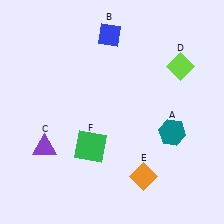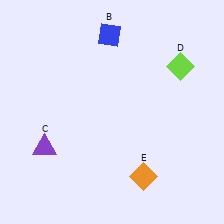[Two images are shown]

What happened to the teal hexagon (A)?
The teal hexagon (A) was removed in Image 2. It was in the bottom-right area of Image 1.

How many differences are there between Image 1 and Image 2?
There are 2 differences between the two images.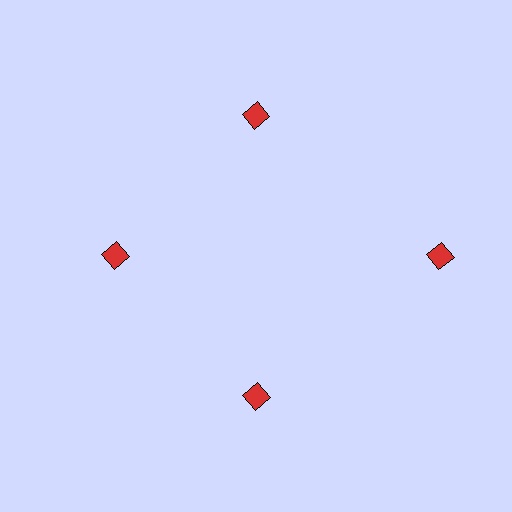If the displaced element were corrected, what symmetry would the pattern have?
It would have 4-fold rotational symmetry — the pattern would map onto itself every 90 degrees.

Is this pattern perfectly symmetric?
No. The 4 red diamonds are arranged in a ring, but one element near the 3 o'clock position is pushed outward from the center, breaking the 4-fold rotational symmetry.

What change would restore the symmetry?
The symmetry would be restored by moving it inward, back onto the ring so that all 4 diamonds sit at equal angles and equal distance from the center.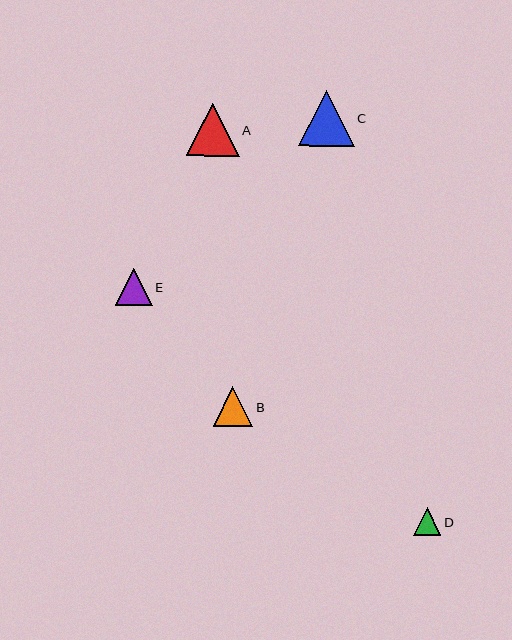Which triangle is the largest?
Triangle C is the largest with a size of approximately 56 pixels.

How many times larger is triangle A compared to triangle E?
Triangle A is approximately 1.4 times the size of triangle E.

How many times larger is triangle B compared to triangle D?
Triangle B is approximately 1.4 times the size of triangle D.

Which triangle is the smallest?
Triangle D is the smallest with a size of approximately 28 pixels.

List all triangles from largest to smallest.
From largest to smallest: C, A, B, E, D.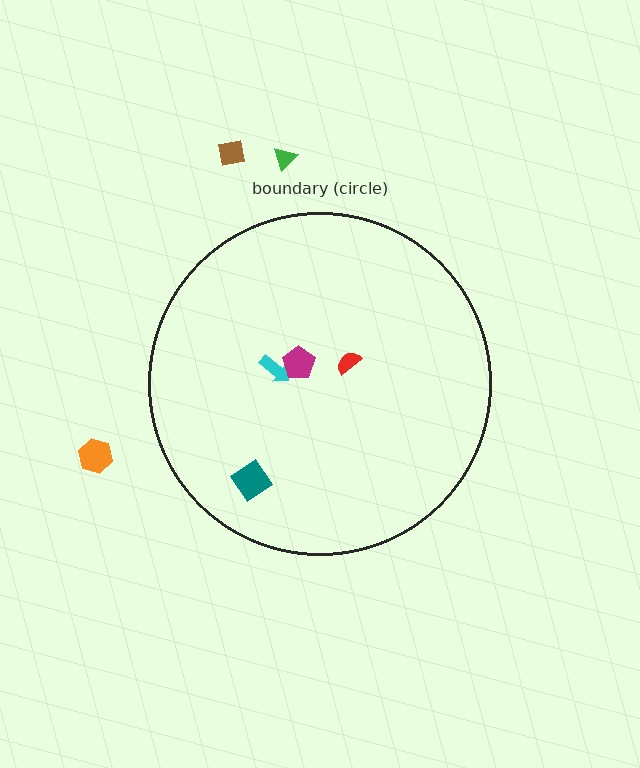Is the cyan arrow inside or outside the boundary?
Inside.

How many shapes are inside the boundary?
4 inside, 3 outside.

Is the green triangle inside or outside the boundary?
Outside.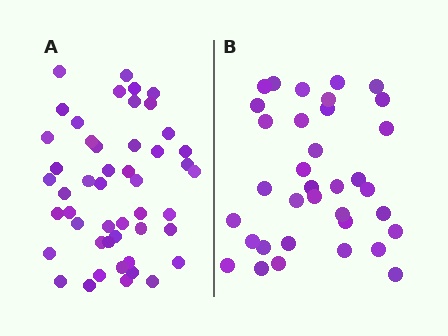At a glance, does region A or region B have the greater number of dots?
Region A (the left region) has more dots.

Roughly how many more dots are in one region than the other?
Region A has approximately 15 more dots than region B.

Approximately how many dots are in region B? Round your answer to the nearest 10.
About 40 dots. (The exact count is 35, which rounds to 40.)